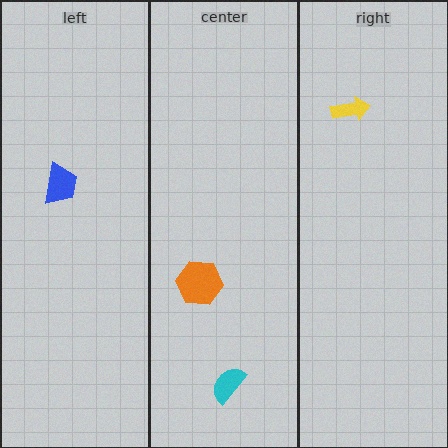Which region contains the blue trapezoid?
The left region.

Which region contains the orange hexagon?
The center region.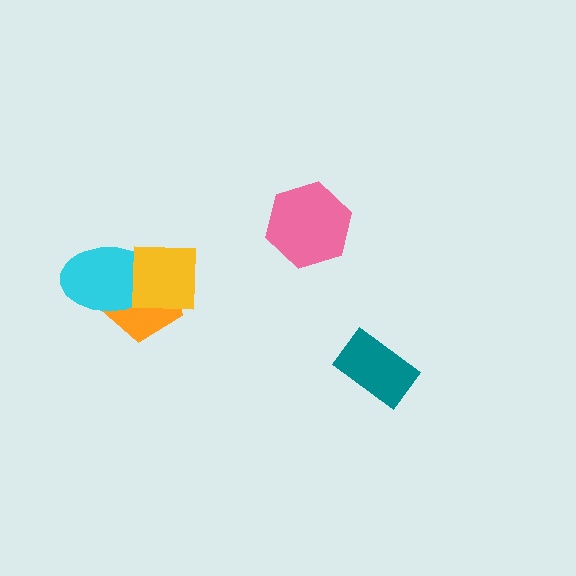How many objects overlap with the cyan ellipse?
2 objects overlap with the cyan ellipse.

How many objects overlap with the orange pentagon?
2 objects overlap with the orange pentagon.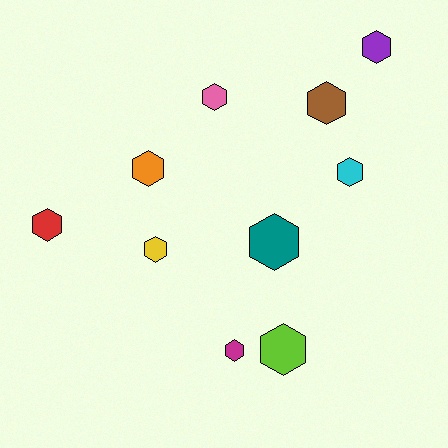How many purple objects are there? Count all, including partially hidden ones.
There is 1 purple object.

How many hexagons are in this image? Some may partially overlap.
There are 10 hexagons.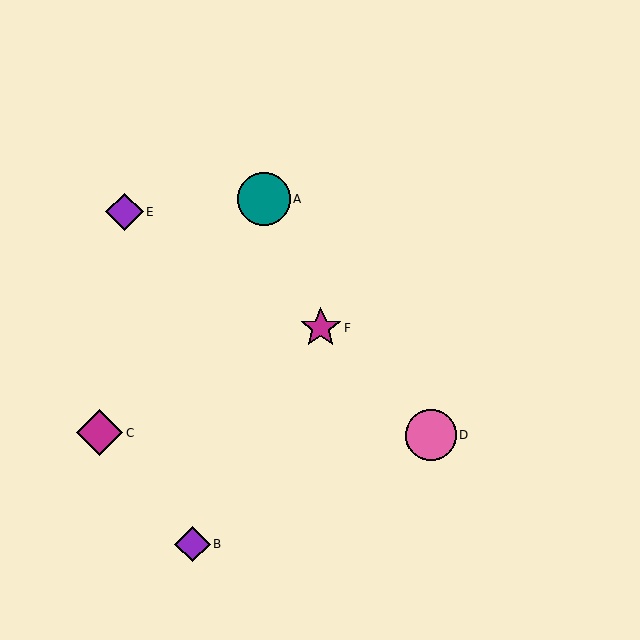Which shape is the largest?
The teal circle (labeled A) is the largest.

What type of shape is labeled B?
Shape B is a purple diamond.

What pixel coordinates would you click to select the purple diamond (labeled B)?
Click at (193, 544) to select the purple diamond B.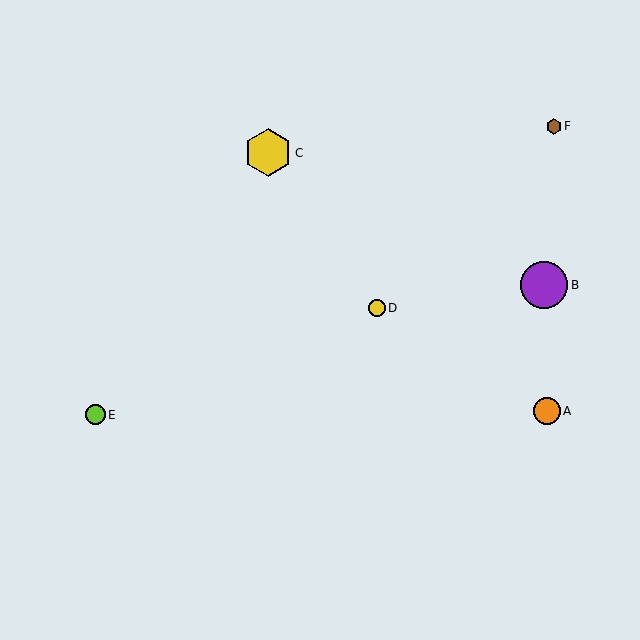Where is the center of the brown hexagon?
The center of the brown hexagon is at (554, 126).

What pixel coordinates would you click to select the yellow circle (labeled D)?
Click at (377, 308) to select the yellow circle D.